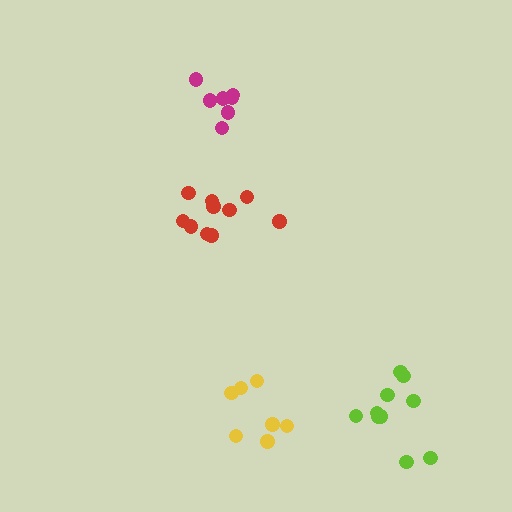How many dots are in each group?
Group 1: 10 dots, Group 2: 7 dots, Group 3: 7 dots, Group 4: 10 dots (34 total).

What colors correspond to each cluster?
The clusters are colored: red, yellow, magenta, lime.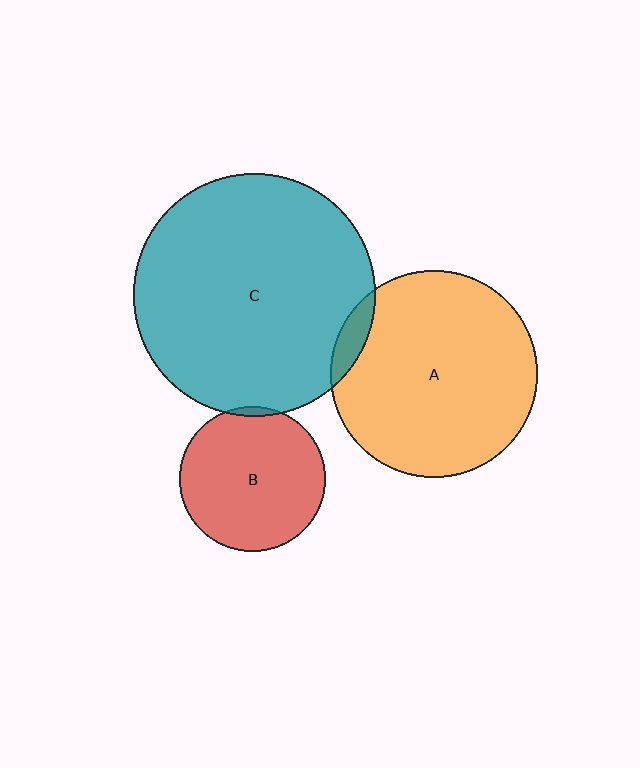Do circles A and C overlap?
Yes.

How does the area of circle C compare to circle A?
Approximately 1.4 times.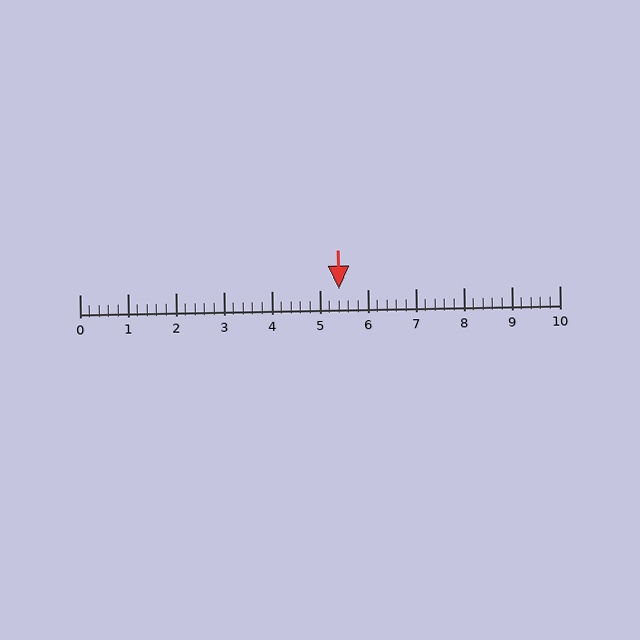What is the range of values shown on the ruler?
The ruler shows values from 0 to 10.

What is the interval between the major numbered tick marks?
The major tick marks are spaced 1 units apart.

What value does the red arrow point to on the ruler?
The red arrow points to approximately 5.4.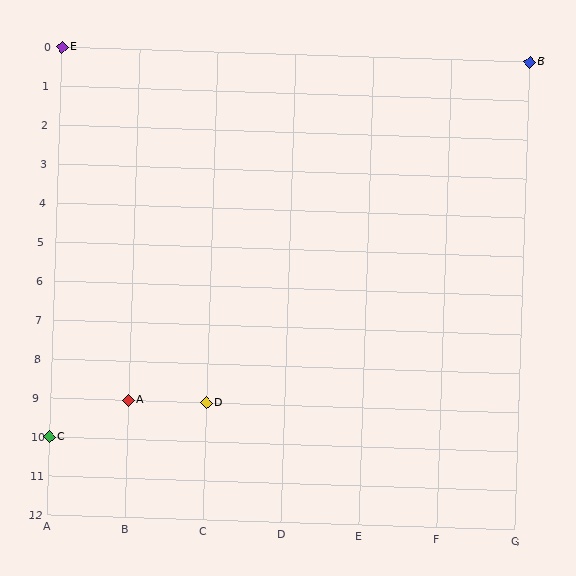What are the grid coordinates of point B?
Point B is at grid coordinates (G, 0).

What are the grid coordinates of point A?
Point A is at grid coordinates (B, 9).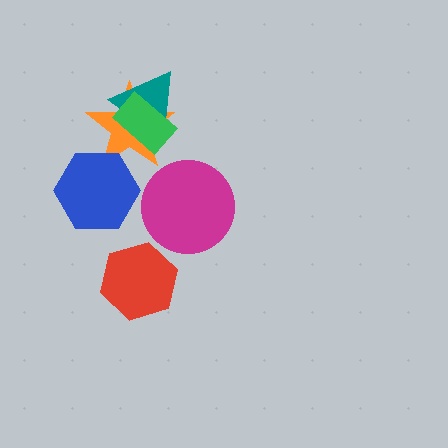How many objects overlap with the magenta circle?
0 objects overlap with the magenta circle.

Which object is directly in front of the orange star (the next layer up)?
The teal triangle is directly in front of the orange star.